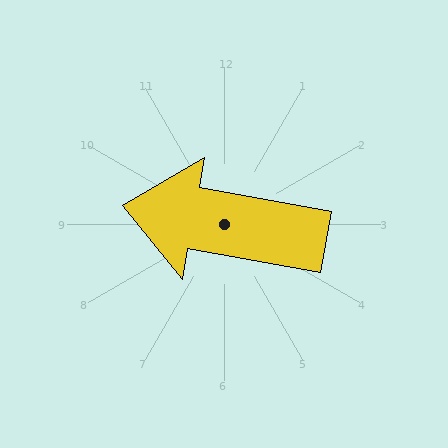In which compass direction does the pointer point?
West.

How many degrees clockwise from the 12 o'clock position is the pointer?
Approximately 280 degrees.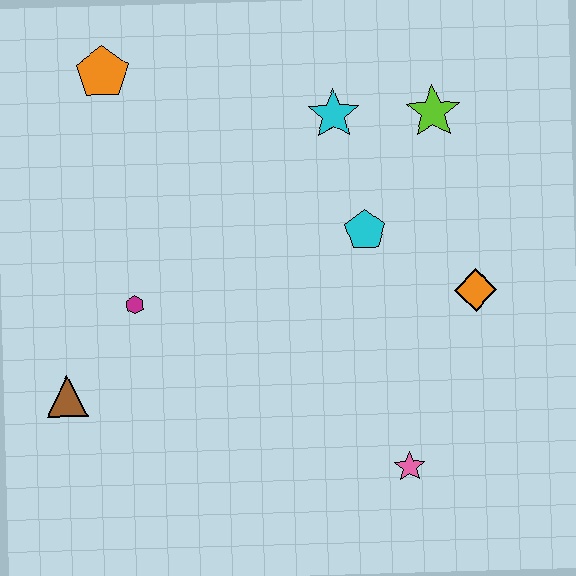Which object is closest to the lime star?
The cyan star is closest to the lime star.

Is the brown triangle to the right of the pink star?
No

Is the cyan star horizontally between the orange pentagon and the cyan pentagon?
Yes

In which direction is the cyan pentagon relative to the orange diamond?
The cyan pentagon is to the left of the orange diamond.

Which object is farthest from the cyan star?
The brown triangle is farthest from the cyan star.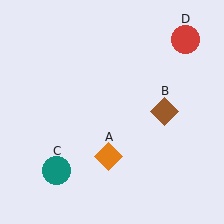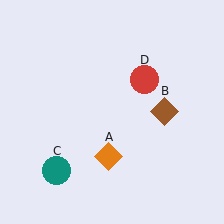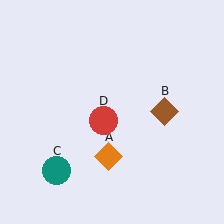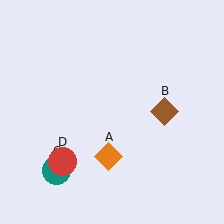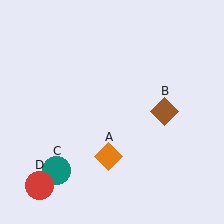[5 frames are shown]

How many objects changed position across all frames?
1 object changed position: red circle (object D).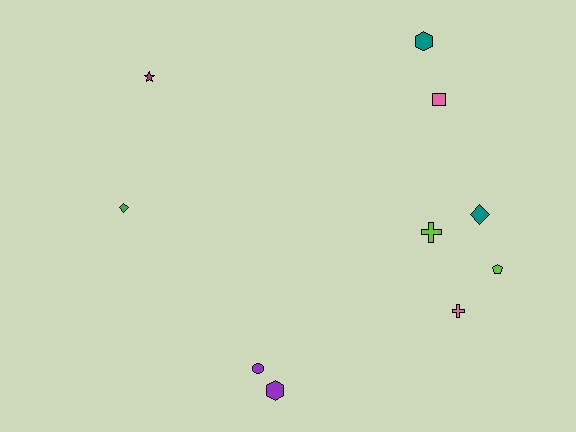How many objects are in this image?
There are 10 objects.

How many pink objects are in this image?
There are 2 pink objects.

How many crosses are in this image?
There are 2 crosses.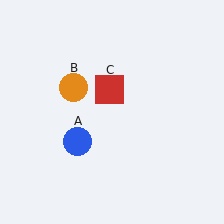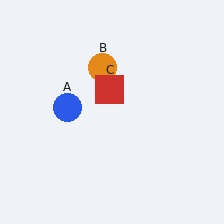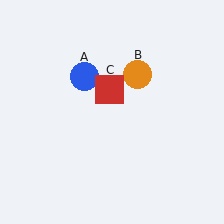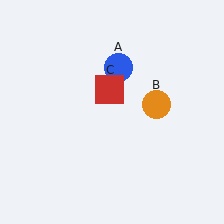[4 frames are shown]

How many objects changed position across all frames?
2 objects changed position: blue circle (object A), orange circle (object B).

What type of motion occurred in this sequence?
The blue circle (object A), orange circle (object B) rotated clockwise around the center of the scene.